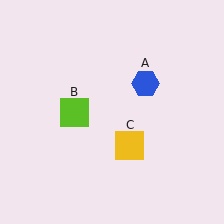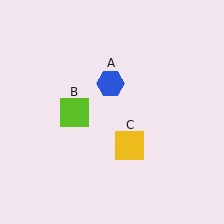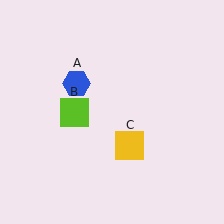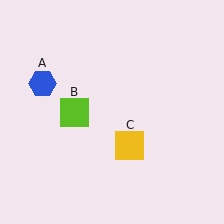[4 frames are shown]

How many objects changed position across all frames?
1 object changed position: blue hexagon (object A).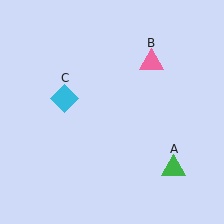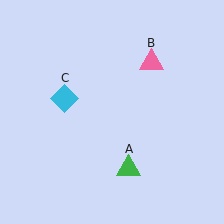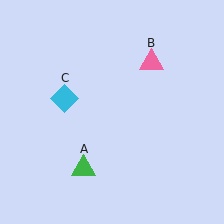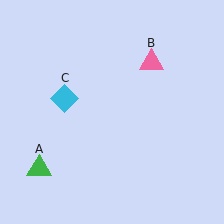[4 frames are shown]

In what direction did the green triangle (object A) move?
The green triangle (object A) moved left.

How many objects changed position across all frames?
1 object changed position: green triangle (object A).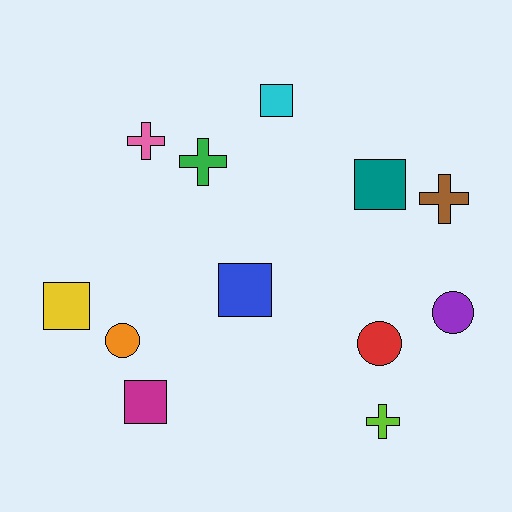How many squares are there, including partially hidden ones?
There are 5 squares.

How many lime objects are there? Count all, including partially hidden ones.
There is 1 lime object.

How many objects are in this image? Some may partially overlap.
There are 12 objects.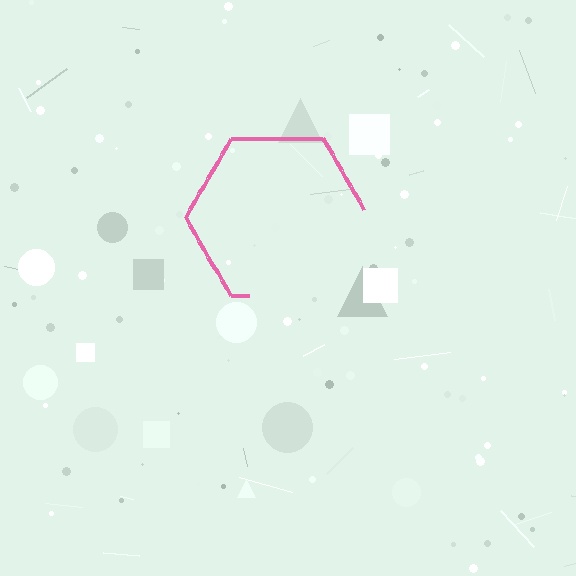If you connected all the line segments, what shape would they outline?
They would outline a hexagon.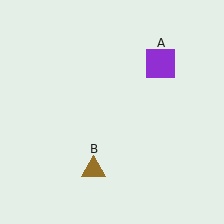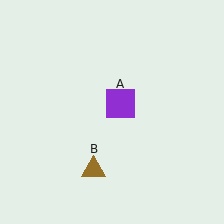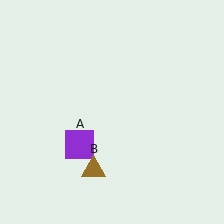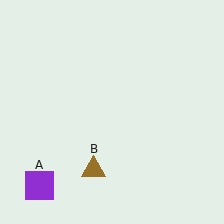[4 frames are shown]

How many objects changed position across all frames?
1 object changed position: purple square (object A).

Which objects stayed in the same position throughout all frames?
Brown triangle (object B) remained stationary.